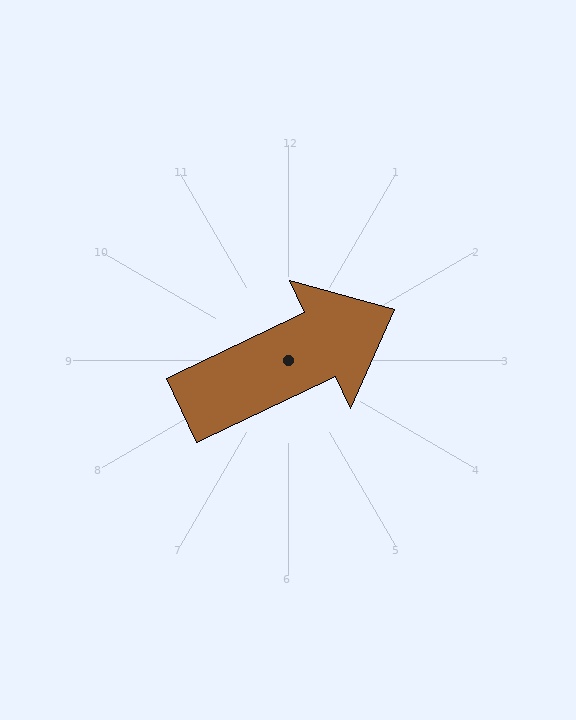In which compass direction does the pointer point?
Northeast.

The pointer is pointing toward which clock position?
Roughly 2 o'clock.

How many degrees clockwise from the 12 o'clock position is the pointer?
Approximately 65 degrees.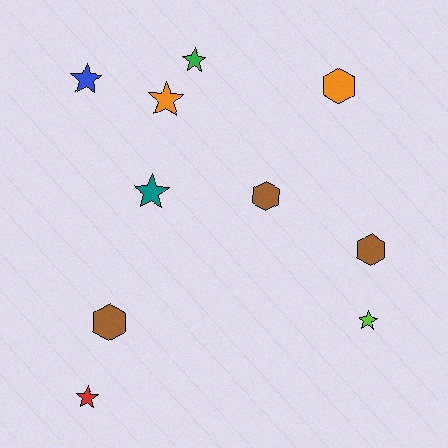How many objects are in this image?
There are 10 objects.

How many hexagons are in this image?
There are 4 hexagons.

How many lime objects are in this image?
There is 1 lime object.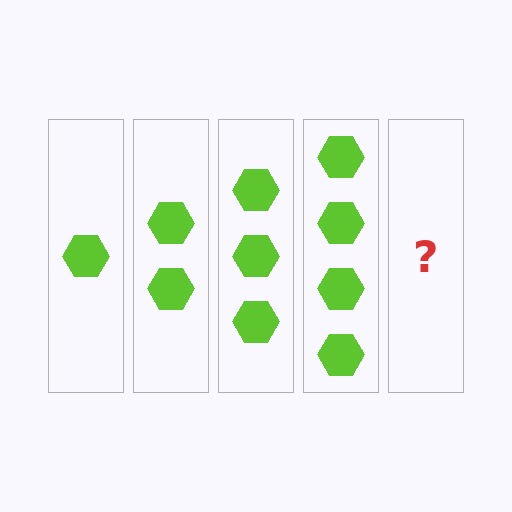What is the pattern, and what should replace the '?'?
The pattern is that each step adds one more hexagon. The '?' should be 5 hexagons.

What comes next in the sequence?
The next element should be 5 hexagons.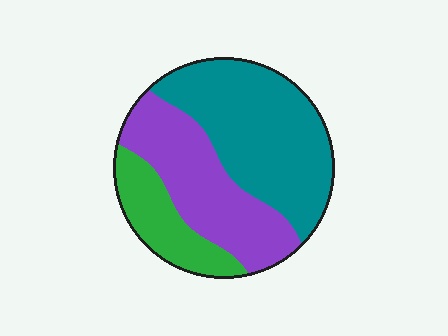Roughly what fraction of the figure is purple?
Purple takes up between a third and a half of the figure.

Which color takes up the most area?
Teal, at roughly 45%.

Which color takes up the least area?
Green, at roughly 20%.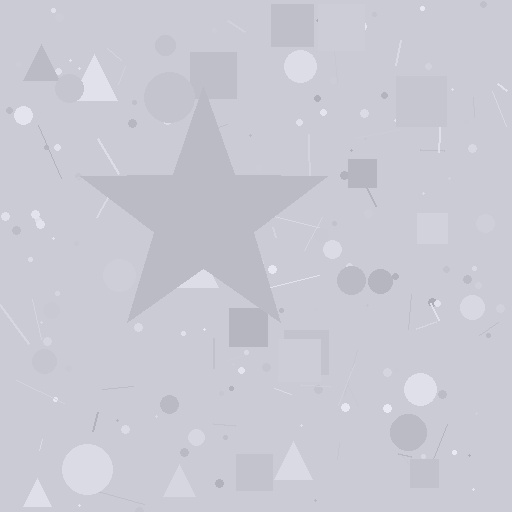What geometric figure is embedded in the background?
A star is embedded in the background.